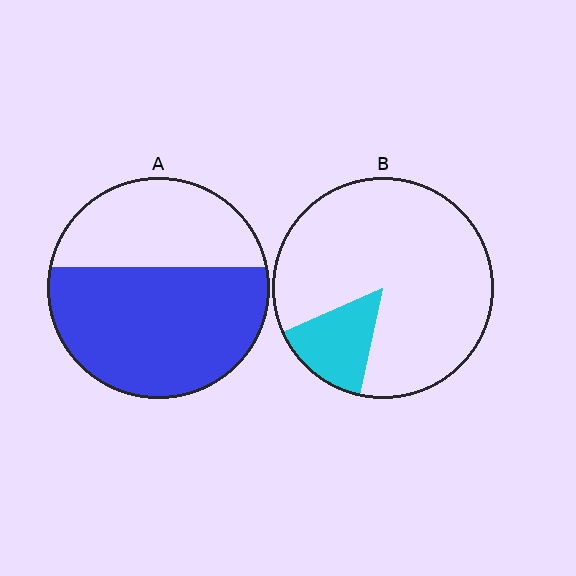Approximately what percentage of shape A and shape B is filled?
A is approximately 60% and B is approximately 15%.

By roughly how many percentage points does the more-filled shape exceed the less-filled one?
By roughly 45 percentage points (A over B).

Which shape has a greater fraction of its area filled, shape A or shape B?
Shape A.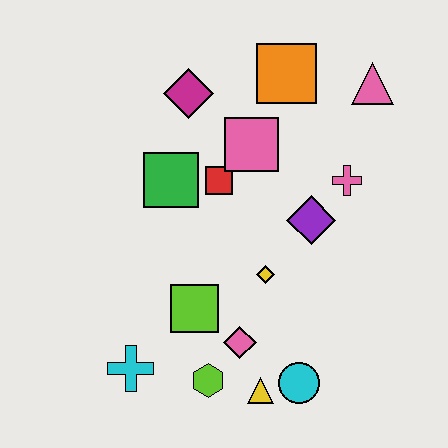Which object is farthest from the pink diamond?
The pink triangle is farthest from the pink diamond.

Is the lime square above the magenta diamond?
No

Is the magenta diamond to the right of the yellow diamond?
No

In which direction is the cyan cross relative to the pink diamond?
The cyan cross is to the left of the pink diamond.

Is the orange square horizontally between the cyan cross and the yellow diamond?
No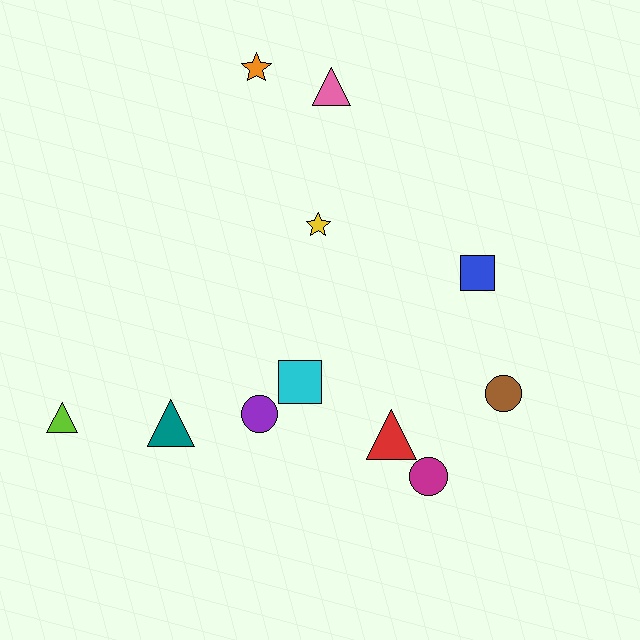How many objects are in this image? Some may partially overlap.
There are 11 objects.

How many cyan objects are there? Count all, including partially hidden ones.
There is 1 cyan object.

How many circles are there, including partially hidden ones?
There are 3 circles.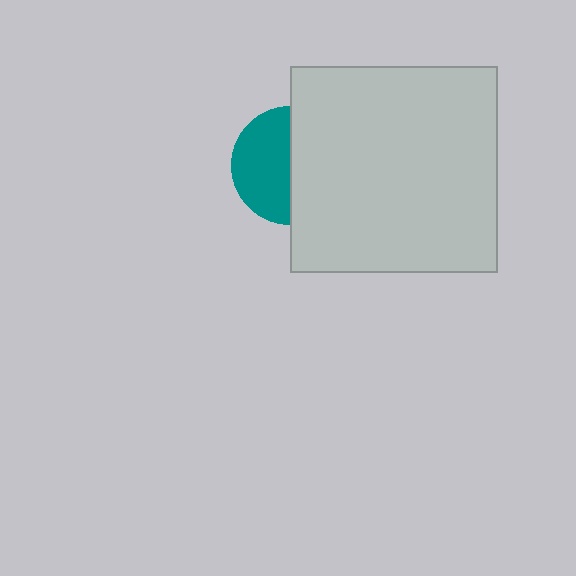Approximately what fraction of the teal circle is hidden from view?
Roughly 51% of the teal circle is hidden behind the light gray square.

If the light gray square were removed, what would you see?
You would see the complete teal circle.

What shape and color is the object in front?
The object in front is a light gray square.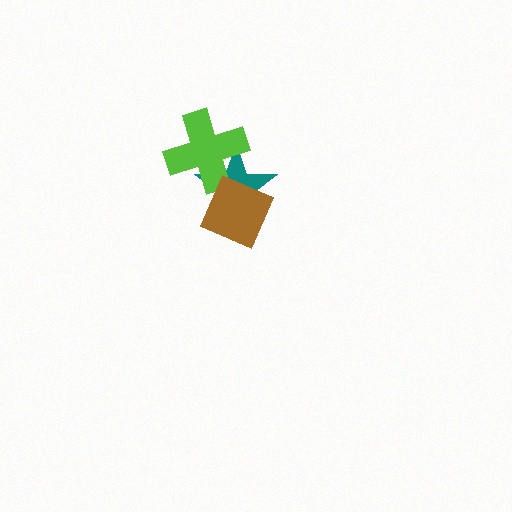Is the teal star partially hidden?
Yes, it is partially covered by another shape.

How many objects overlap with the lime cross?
1 object overlaps with the lime cross.